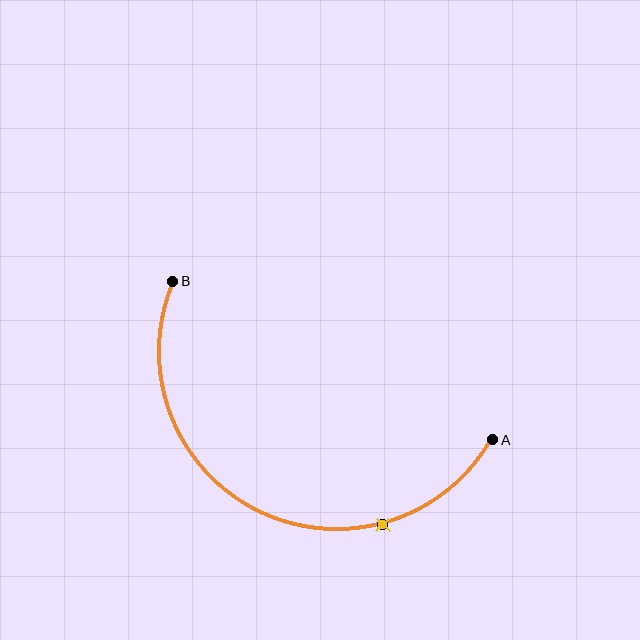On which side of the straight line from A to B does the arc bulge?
The arc bulges below the straight line connecting A and B.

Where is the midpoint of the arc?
The arc midpoint is the point on the curve farthest from the straight line joining A and B. It sits below that line.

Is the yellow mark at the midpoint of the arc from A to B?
No. The yellow mark lies on the arc but is closer to endpoint A. The arc midpoint would be at the point on the curve equidistant along the arc from both A and B.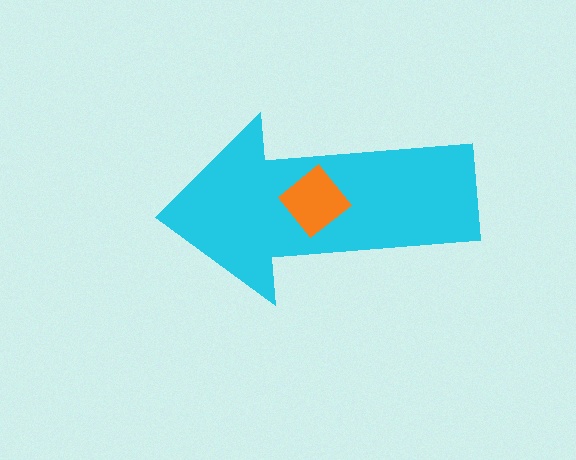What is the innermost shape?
The orange diamond.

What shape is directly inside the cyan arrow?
The orange diamond.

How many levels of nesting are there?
2.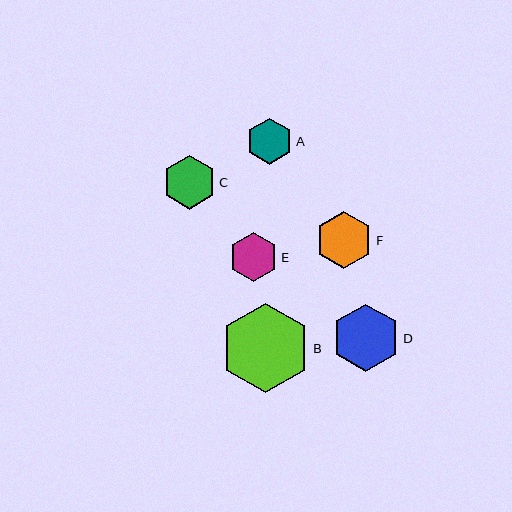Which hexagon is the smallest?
Hexagon A is the smallest with a size of approximately 46 pixels.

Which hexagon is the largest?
Hexagon B is the largest with a size of approximately 89 pixels.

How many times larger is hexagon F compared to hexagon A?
Hexagon F is approximately 1.2 times the size of hexagon A.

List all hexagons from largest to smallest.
From largest to smallest: B, D, F, C, E, A.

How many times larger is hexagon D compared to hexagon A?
Hexagon D is approximately 1.5 times the size of hexagon A.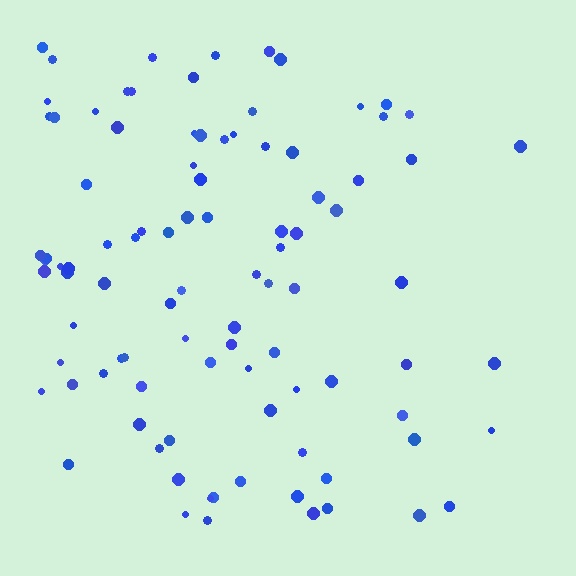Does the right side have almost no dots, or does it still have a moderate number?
Still a moderate number, just noticeably fewer than the left.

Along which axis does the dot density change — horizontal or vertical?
Horizontal.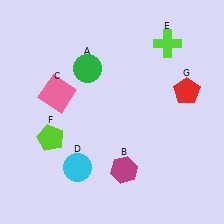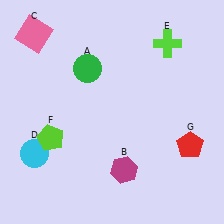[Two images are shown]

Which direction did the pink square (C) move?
The pink square (C) moved up.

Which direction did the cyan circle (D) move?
The cyan circle (D) moved left.